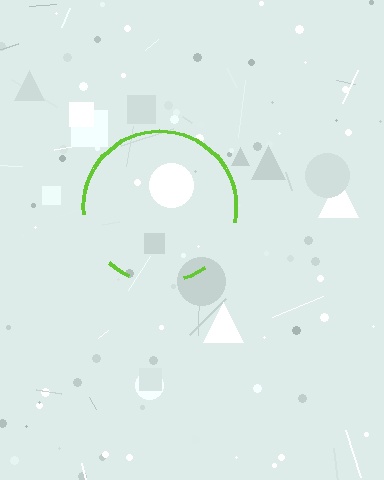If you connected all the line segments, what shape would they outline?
They would outline a circle.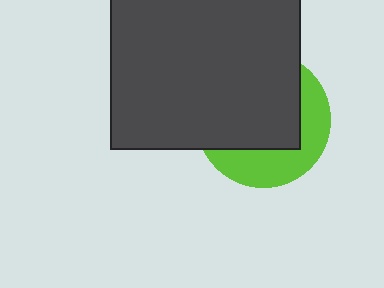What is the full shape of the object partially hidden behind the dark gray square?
The partially hidden object is a lime circle.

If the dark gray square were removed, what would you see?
You would see the complete lime circle.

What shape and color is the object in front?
The object in front is a dark gray square.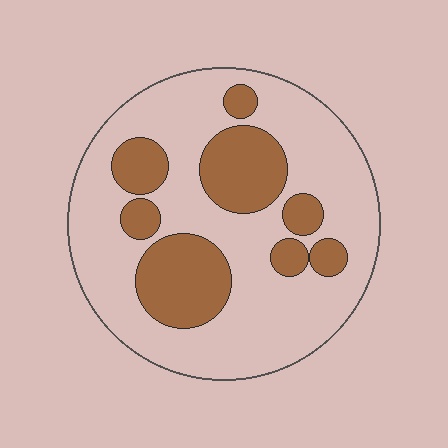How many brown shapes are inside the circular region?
8.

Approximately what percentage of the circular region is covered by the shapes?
Approximately 30%.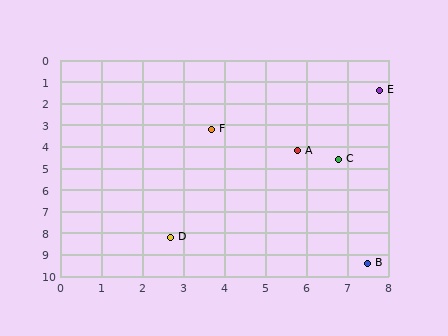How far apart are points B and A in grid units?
Points B and A are about 5.5 grid units apart.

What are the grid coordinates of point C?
Point C is at approximately (6.8, 4.6).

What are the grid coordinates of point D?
Point D is at approximately (2.7, 8.2).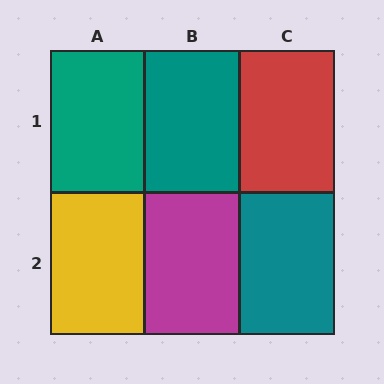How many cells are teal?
3 cells are teal.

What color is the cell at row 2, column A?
Yellow.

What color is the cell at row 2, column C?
Teal.